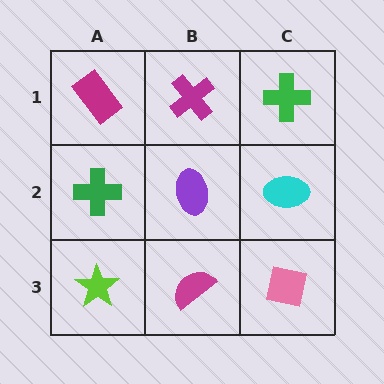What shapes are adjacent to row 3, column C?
A cyan ellipse (row 2, column C), a magenta semicircle (row 3, column B).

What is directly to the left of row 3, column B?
A lime star.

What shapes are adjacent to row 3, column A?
A green cross (row 2, column A), a magenta semicircle (row 3, column B).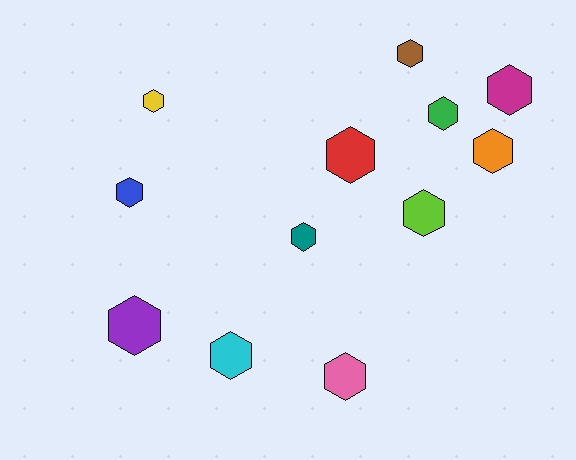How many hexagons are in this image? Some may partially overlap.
There are 12 hexagons.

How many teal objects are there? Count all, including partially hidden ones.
There is 1 teal object.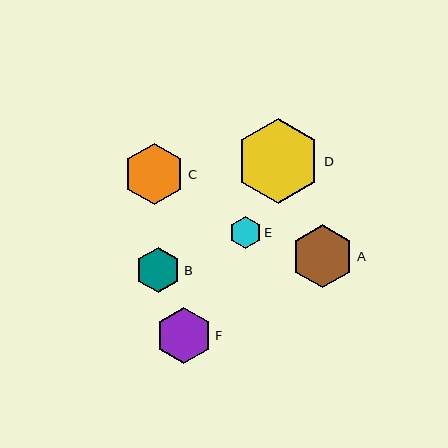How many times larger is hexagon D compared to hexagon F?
Hexagon D is approximately 1.5 times the size of hexagon F.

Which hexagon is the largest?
Hexagon D is the largest with a size of approximately 85 pixels.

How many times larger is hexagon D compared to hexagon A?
Hexagon D is approximately 1.3 times the size of hexagon A.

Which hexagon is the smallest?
Hexagon E is the smallest with a size of approximately 31 pixels.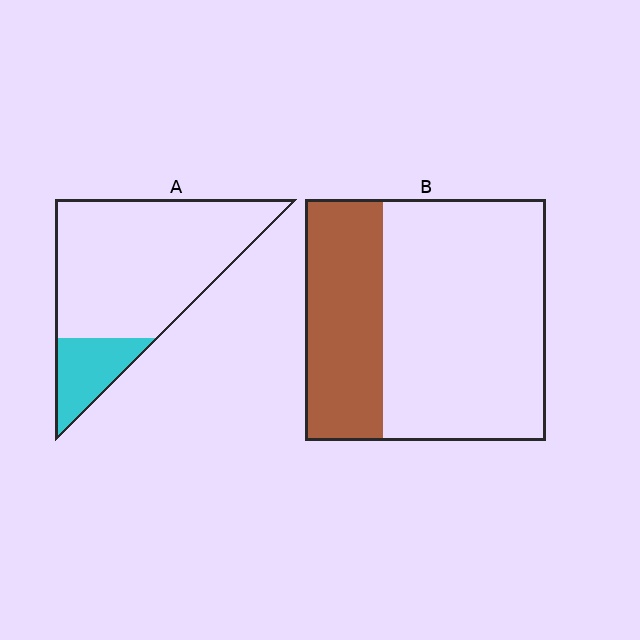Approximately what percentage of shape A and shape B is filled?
A is approximately 20% and B is approximately 30%.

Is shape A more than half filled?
No.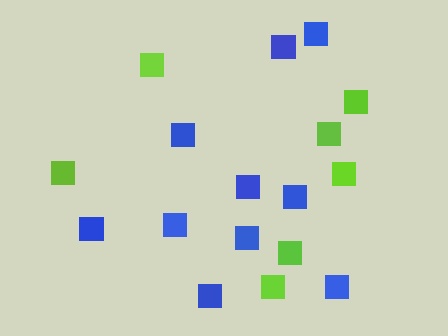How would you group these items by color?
There are 2 groups: one group of blue squares (10) and one group of lime squares (7).